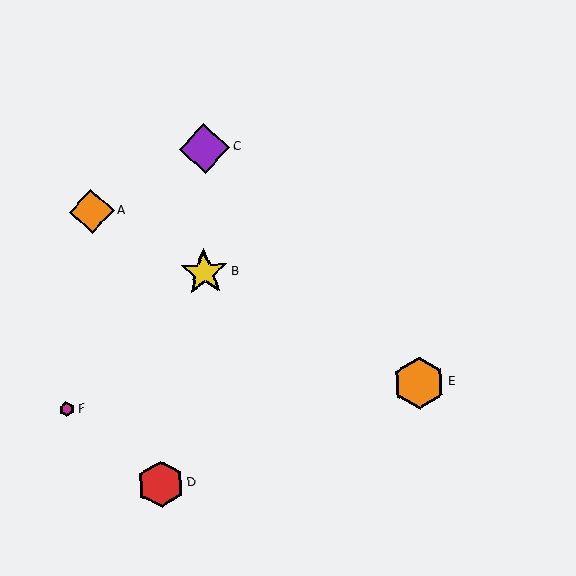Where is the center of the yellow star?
The center of the yellow star is at (204, 272).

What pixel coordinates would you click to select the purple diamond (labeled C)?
Click at (205, 148) to select the purple diamond C.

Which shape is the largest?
The orange hexagon (labeled E) is the largest.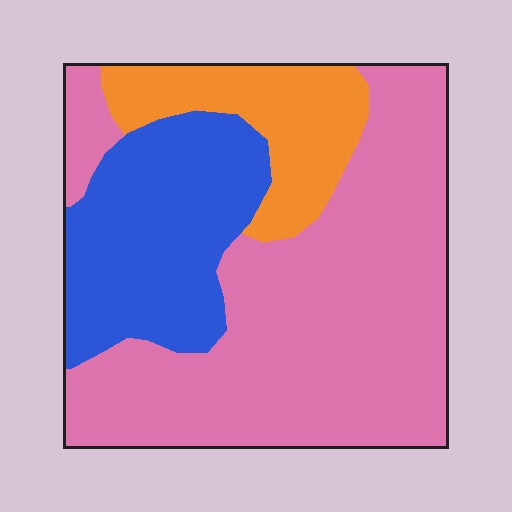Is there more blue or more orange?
Blue.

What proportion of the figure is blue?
Blue takes up about one quarter (1/4) of the figure.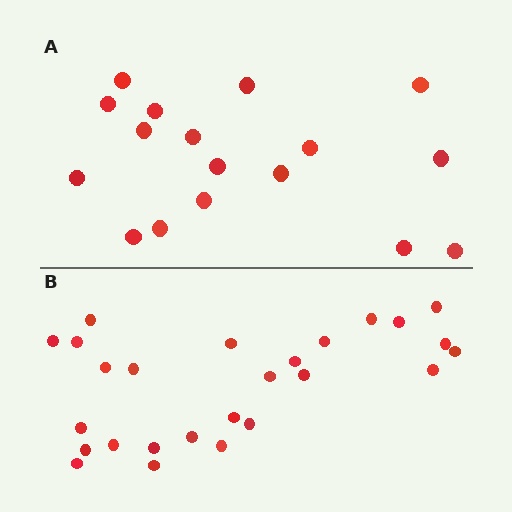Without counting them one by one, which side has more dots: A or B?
Region B (the bottom region) has more dots.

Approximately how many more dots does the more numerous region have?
Region B has roughly 8 or so more dots than region A.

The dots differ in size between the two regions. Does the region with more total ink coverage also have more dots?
No. Region A has more total ink coverage because its dots are larger, but region B actually contains more individual dots. Total area can be misleading — the number of items is what matters here.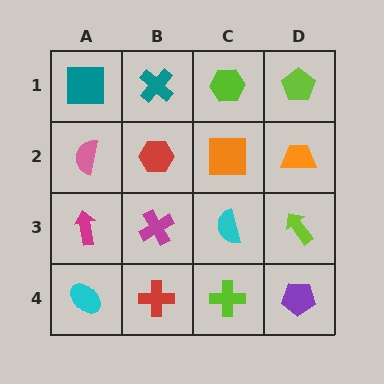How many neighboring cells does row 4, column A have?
2.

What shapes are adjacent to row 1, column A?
A pink semicircle (row 2, column A), a teal cross (row 1, column B).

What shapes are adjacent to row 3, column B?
A red hexagon (row 2, column B), a red cross (row 4, column B), a magenta arrow (row 3, column A), a cyan semicircle (row 3, column C).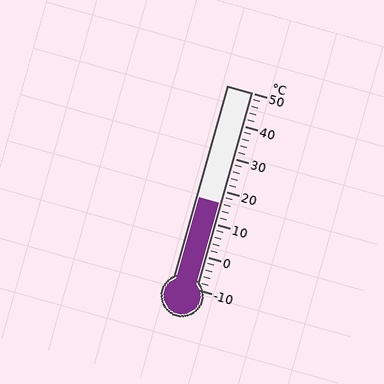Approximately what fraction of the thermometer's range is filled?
The thermometer is filled to approximately 45% of its range.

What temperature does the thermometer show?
The thermometer shows approximately 16°C.